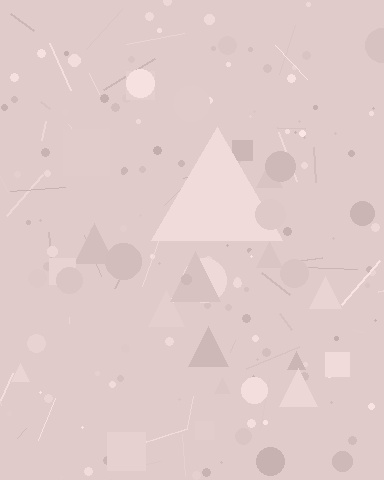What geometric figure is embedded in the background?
A triangle is embedded in the background.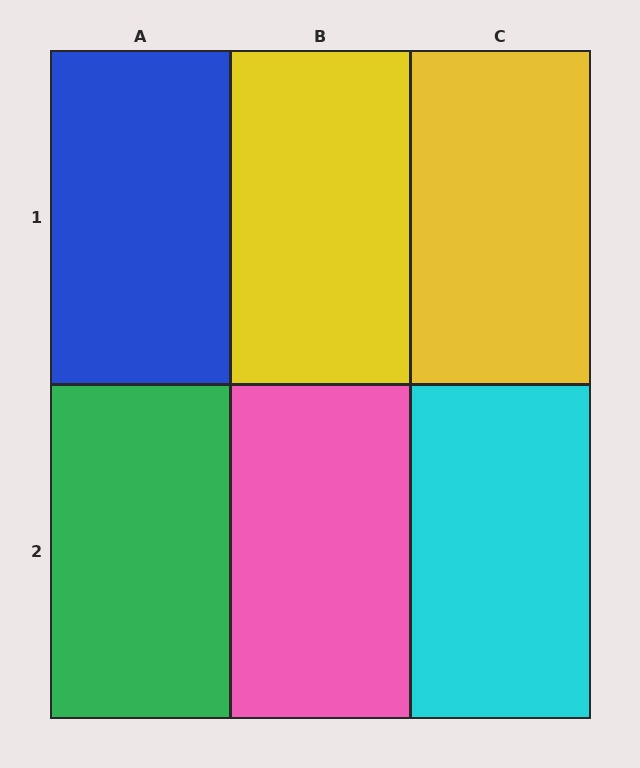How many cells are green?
1 cell is green.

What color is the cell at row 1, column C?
Yellow.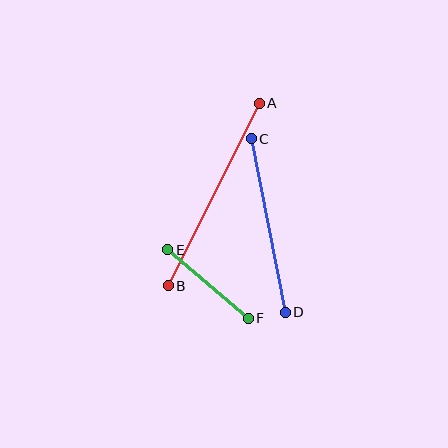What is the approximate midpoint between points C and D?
The midpoint is at approximately (268, 226) pixels.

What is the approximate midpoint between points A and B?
The midpoint is at approximately (214, 195) pixels.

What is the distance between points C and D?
The distance is approximately 177 pixels.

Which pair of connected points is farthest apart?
Points A and B are farthest apart.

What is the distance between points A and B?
The distance is approximately 204 pixels.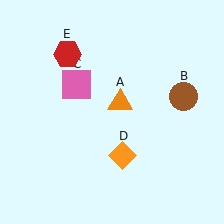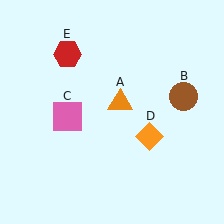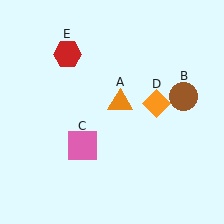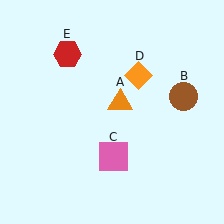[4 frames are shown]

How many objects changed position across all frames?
2 objects changed position: pink square (object C), orange diamond (object D).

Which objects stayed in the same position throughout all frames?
Orange triangle (object A) and brown circle (object B) and red hexagon (object E) remained stationary.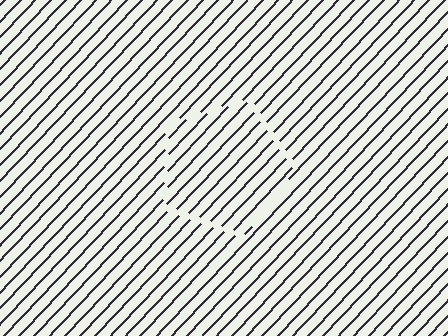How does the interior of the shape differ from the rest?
The interior of the shape contains the same grating, shifted by half a period — the contour is defined by the phase discontinuity where line-ends from the inner and outer gratings abut.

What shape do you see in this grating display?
An illusory pentagon. The interior of the shape contains the same grating, shifted by half a period — the contour is defined by the phase discontinuity where line-ends from the inner and outer gratings abut.